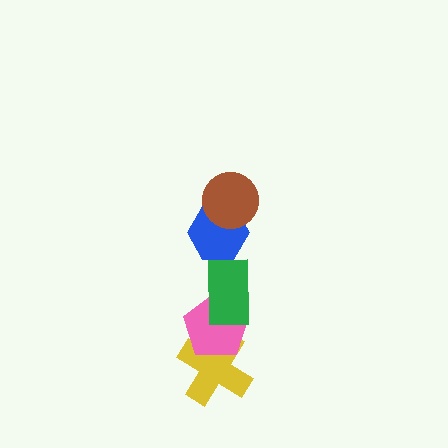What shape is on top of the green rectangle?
The blue hexagon is on top of the green rectangle.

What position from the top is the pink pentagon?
The pink pentagon is 4th from the top.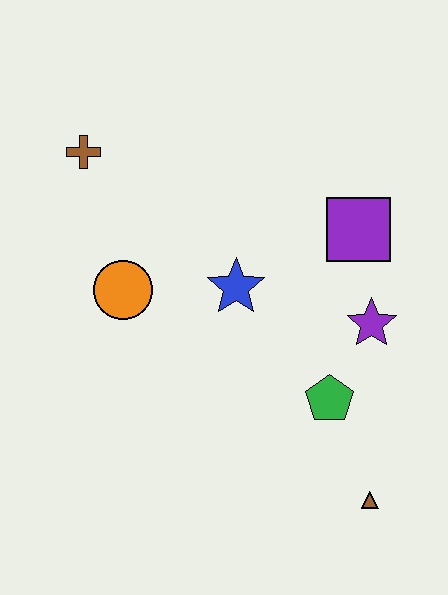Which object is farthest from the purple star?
The brown cross is farthest from the purple star.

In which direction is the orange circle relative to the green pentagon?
The orange circle is to the left of the green pentagon.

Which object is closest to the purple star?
The green pentagon is closest to the purple star.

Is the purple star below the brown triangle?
No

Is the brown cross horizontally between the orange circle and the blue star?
No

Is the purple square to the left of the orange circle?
No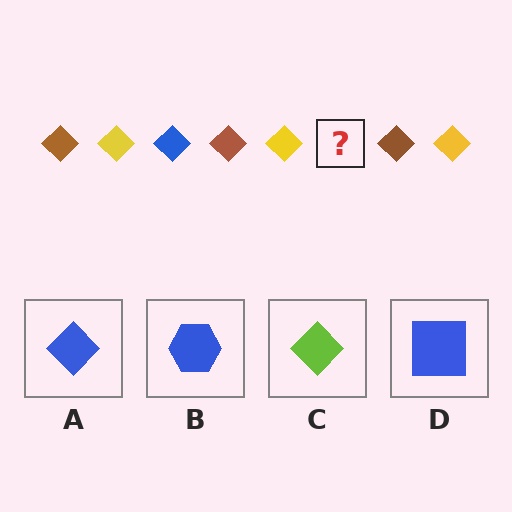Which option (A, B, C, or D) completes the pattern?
A.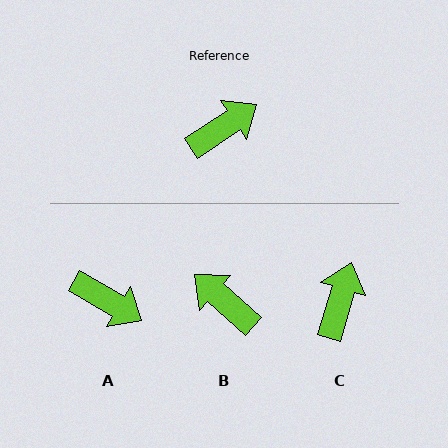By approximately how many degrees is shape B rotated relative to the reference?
Approximately 104 degrees counter-clockwise.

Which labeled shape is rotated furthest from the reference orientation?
B, about 104 degrees away.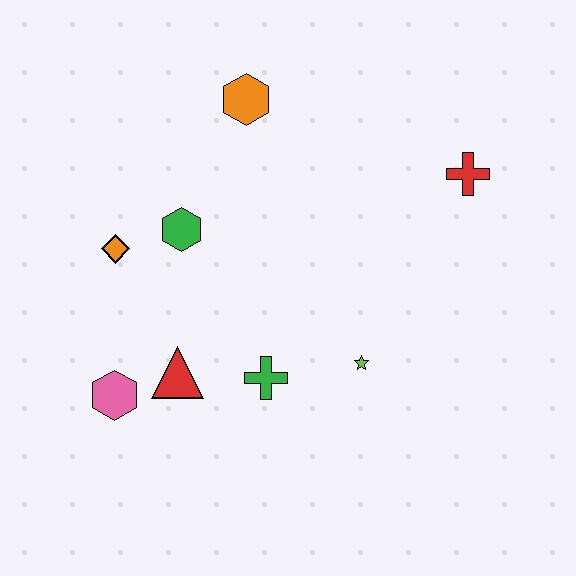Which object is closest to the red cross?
The lime star is closest to the red cross.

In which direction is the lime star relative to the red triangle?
The lime star is to the right of the red triangle.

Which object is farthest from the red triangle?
The red cross is farthest from the red triangle.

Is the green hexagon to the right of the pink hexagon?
Yes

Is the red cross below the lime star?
No